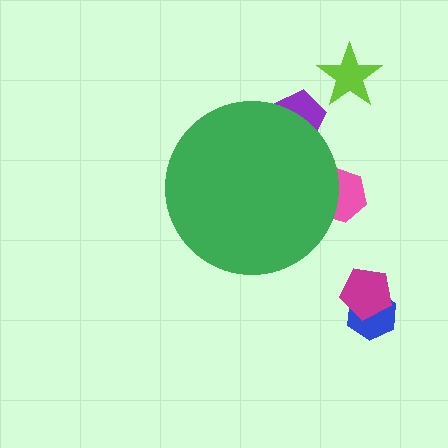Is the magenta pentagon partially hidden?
No, the magenta pentagon is fully visible.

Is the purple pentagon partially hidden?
Yes, the purple pentagon is partially hidden behind the green circle.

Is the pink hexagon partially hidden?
Yes, the pink hexagon is partially hidden behind the green circle.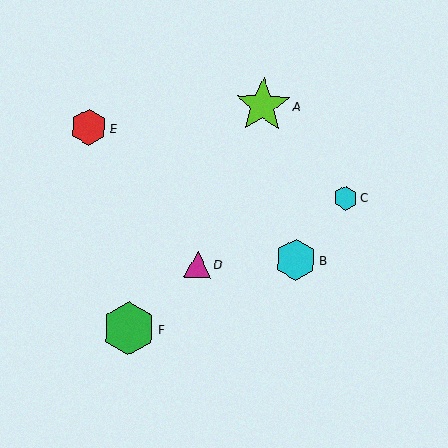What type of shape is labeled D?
Shape D is a magenta triangle.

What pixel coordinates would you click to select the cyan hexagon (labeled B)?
Click at (296, 260) to select the cyan hexagon B.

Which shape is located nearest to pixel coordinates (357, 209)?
The cyan hexagon (labeled C) at (345, 198) is nearest to that location.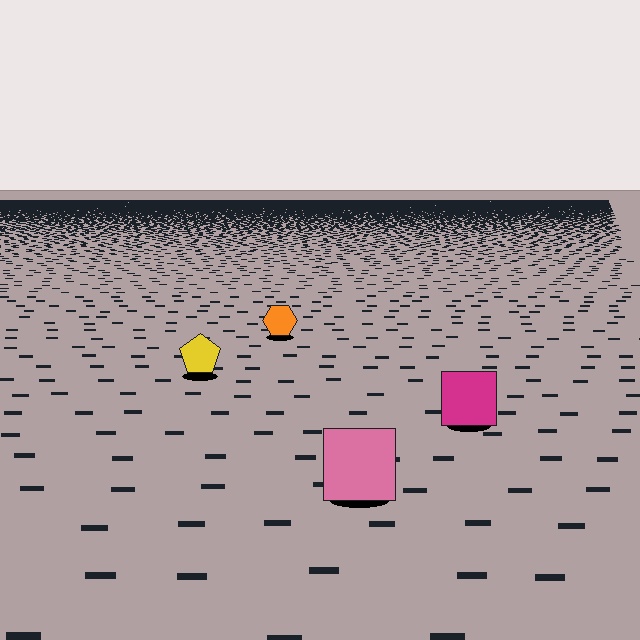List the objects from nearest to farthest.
From nearest to farthest: the pink square, the magenta square, the yellow pentagon, the orange hexagon.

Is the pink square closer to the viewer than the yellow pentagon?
Yes. The pink square is closer — you can tell from the texture gradient: the ground texture is coarser near it.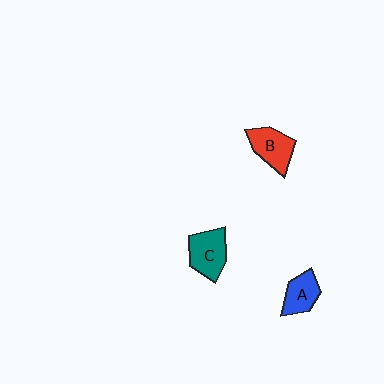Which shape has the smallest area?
Shape A (blue).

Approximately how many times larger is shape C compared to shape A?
Approximately 1.3 times.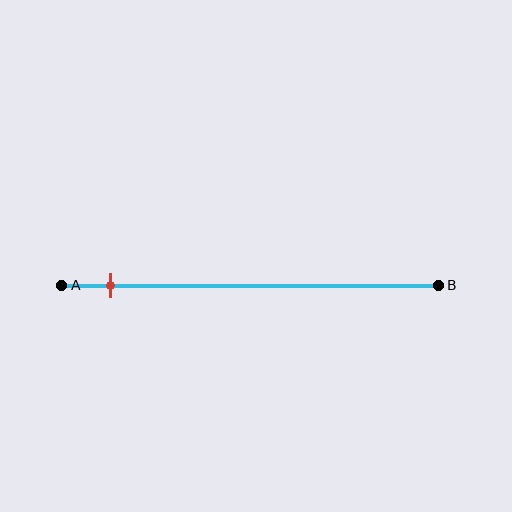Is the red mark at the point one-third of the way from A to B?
No, the mark is at about 15% from A, not at the 33% one-third point.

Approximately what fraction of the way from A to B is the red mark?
The red mark is approximately 15% of the way from A to B.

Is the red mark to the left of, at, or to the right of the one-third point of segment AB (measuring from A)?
The red mark is to the left of the one-third point of segment AB.